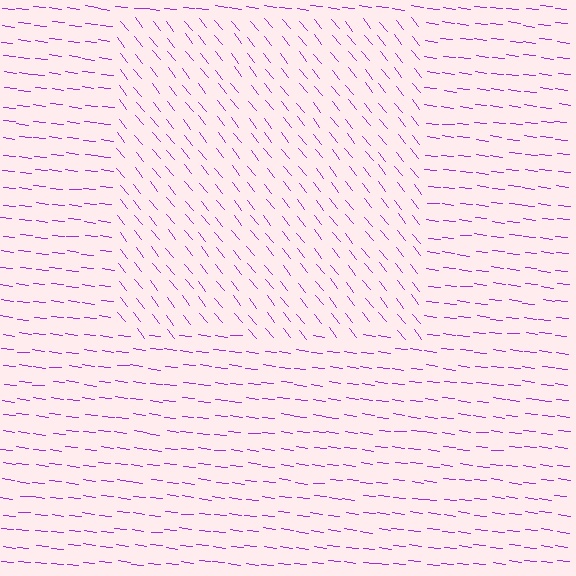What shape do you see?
I see a rectangle.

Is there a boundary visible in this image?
Yes, there is a texture boundary formed by a change in line orientation.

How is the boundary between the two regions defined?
The boundary is defined purely by a change in line orientation (approximately 45 degrees difference). All lines are the same color and thickness.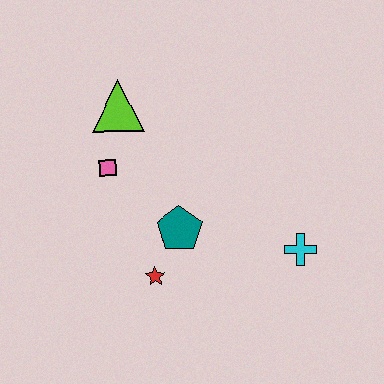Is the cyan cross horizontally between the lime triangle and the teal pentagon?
No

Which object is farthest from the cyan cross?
The lime triangle is farthest from the cyan cross.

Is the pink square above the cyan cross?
Yes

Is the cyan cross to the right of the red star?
Yes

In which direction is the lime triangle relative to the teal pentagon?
The lime triangle is above the teal pentagon.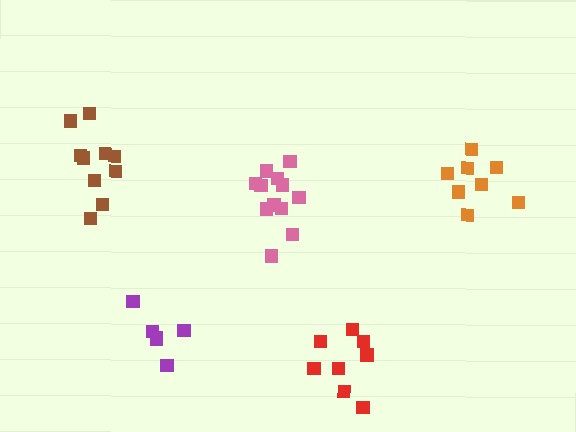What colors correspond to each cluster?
The clusters are colored: purple, pink, orange, red, brown.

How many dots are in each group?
Group 1: 6 dots, Group 2: 12 dots, Group 3: 8 dots, Group 4: 8 dots, Group 5: 10 dots (44 total).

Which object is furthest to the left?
The brown cluster is leftmost.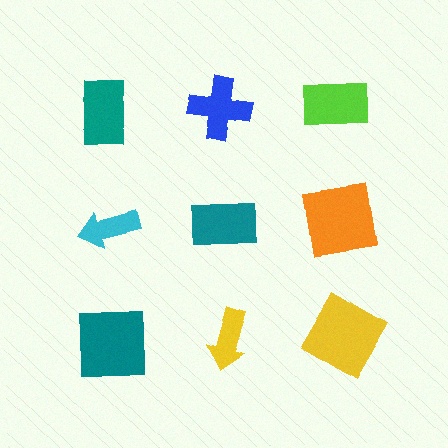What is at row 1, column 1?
A teal rectangle.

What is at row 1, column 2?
A blue cross.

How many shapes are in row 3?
3 shapes.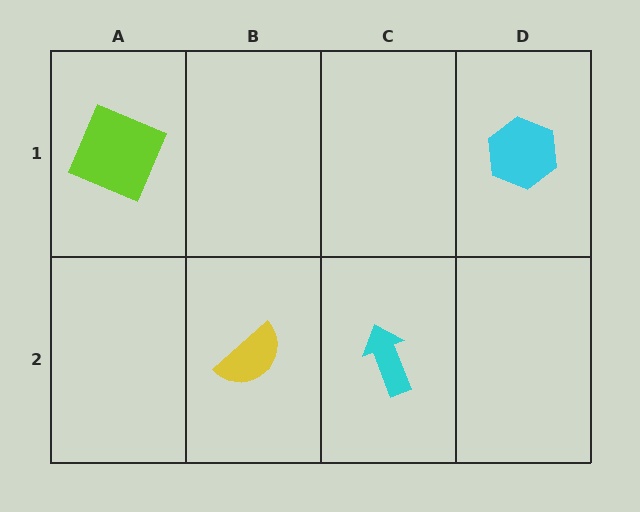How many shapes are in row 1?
2 shapes.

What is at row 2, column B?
A yellow semicircle.